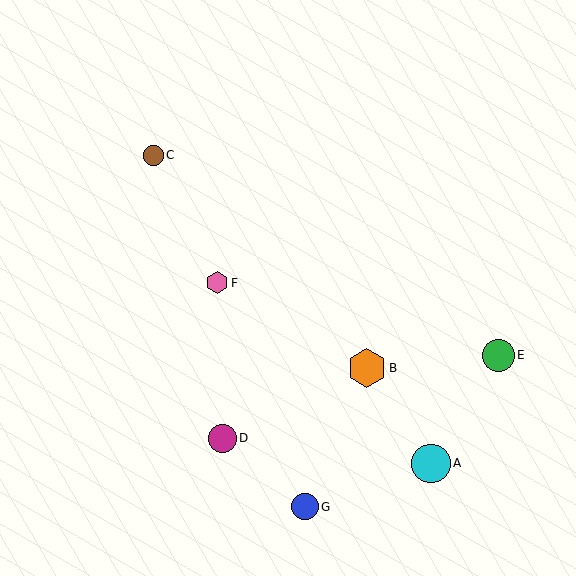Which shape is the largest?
The cyan circle (labeled A) is the largest.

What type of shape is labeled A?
Shape A is a cyan circle.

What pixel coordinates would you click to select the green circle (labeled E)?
Click at (498, 355) to select the green circle E.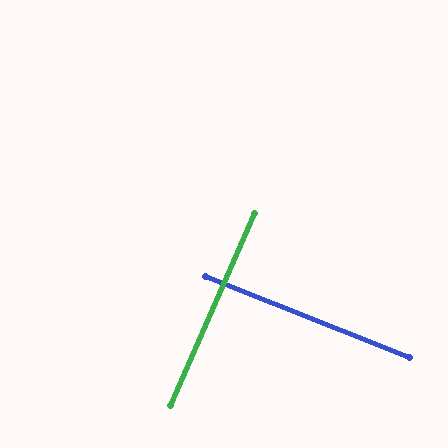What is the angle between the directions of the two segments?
Approximately 88 degrees.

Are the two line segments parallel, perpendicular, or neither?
Perpendicular — they meet at approximately 88°.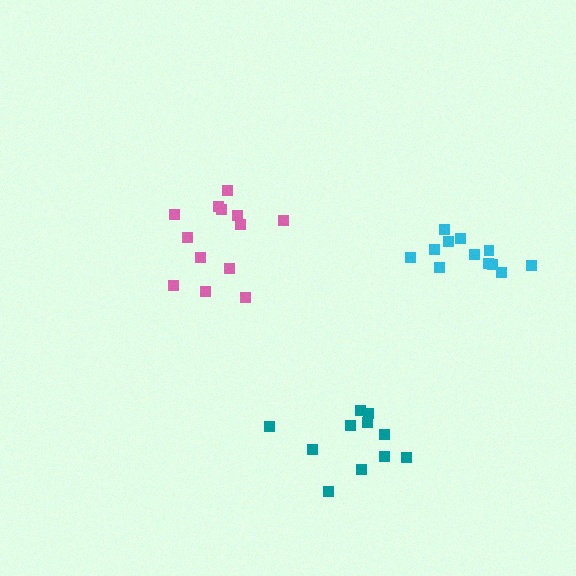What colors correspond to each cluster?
The clusters are colored: pink, teal, cyan.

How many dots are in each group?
Group 1: 13 dots, Group 2: 11 dots, Group 3: 12 dots (36 total).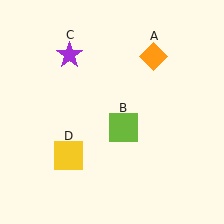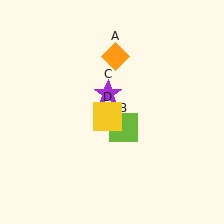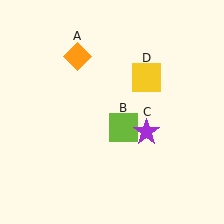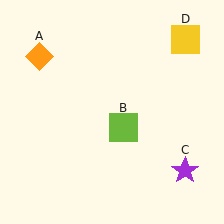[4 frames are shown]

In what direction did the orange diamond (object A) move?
The orange diamond (object A) moved left.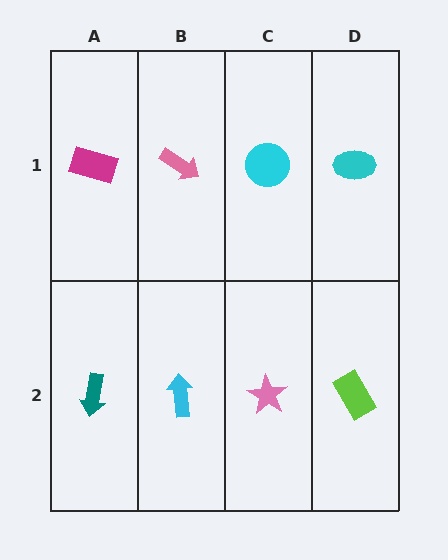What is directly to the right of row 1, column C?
A cyan ellipse.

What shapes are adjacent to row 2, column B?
A pink arrow (row 1, column B), a teal arrow (row 2, column A), a pink star (row 2, column C).